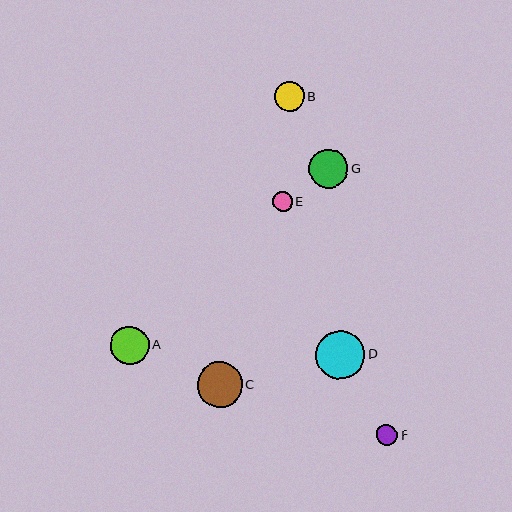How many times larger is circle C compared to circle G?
Circle C is approximately 1.2 times the size of circle G.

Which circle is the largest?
Circle D is the largest with a size of approximately 49 pixels.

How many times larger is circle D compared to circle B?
Circle D is approximately 1.7 times the size of circle B.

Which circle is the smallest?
Circle E is the smallest with a size of approximately 20 pixels.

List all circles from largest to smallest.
From largest to smallest: D, C, G, A, B, F, E.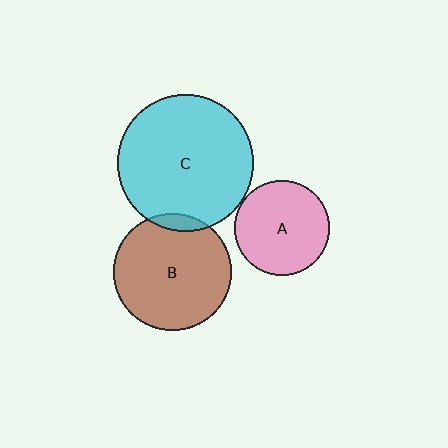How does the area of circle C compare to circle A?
Approximately 2.1 times.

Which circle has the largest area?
Circle C (cyan).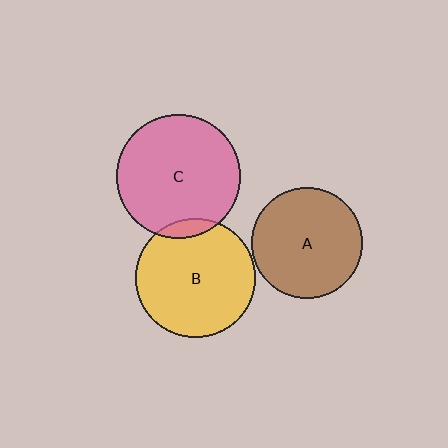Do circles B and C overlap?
Yes.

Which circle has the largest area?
Circle C (pink).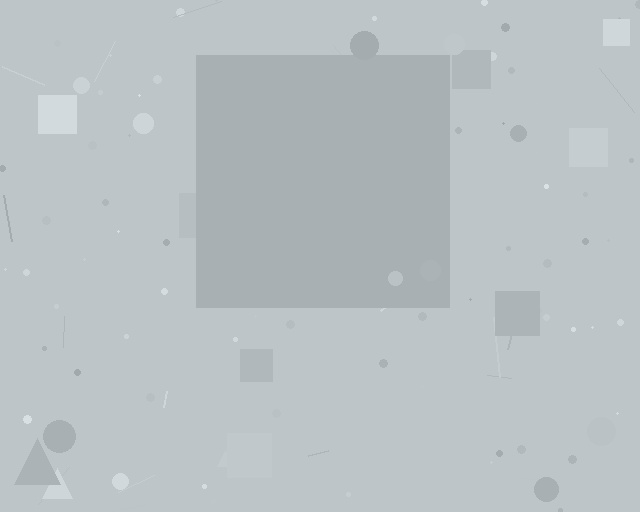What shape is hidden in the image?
A square is hidden in the image.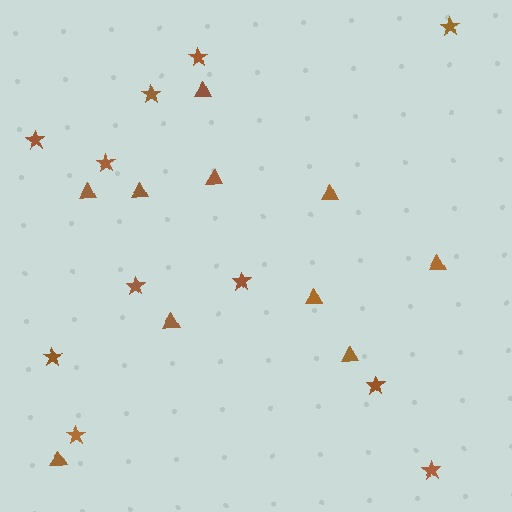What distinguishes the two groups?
There are 2 groups: one group of triangles (10) and one group of stars (11).